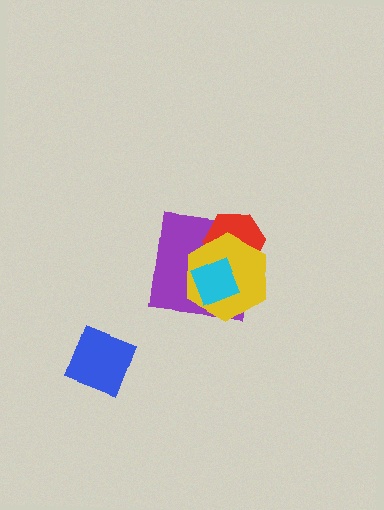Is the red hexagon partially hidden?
Yes, it is partially covered by another shape.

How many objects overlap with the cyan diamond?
3 objects overlap with the cyan diamond.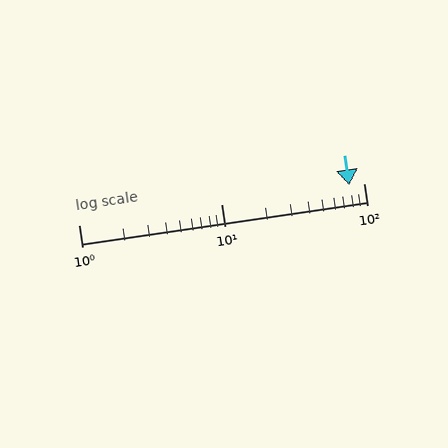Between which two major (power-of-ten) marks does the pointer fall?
The pointer is between 10 and 100.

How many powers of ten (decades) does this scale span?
The scale spans 2 decades, from 1 to 100.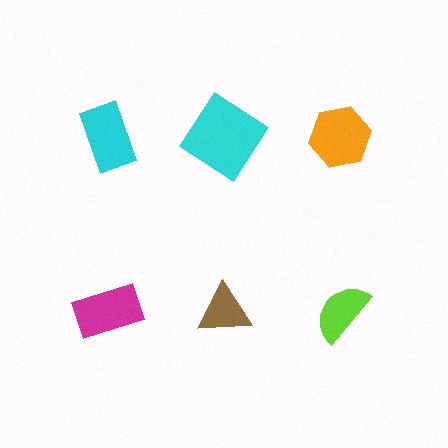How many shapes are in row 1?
3 shapes.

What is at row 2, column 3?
A lime semicircle.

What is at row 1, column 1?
A cyan rectangle.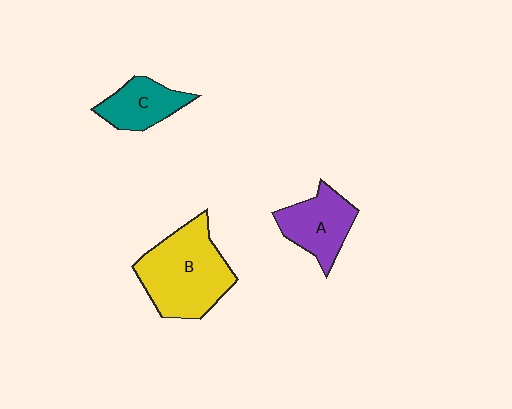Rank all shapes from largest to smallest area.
From largest to smallest: B (yellow), A (purple), C (teal).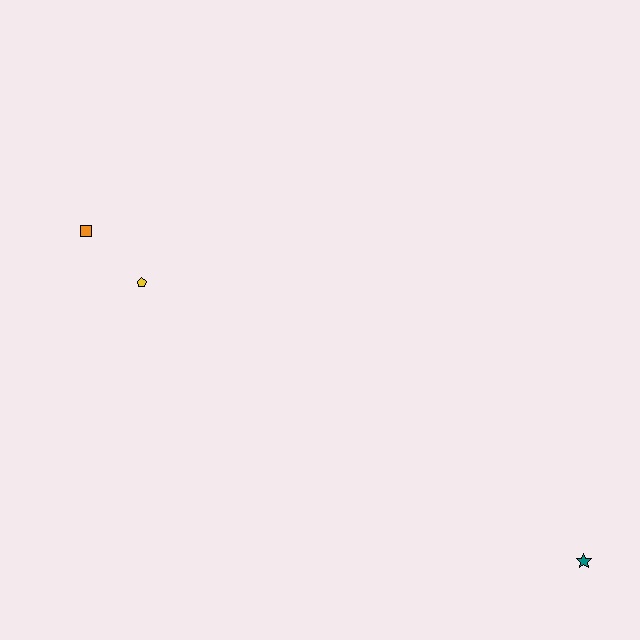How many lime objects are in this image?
There are no lime objects.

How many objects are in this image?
There are 3 objects.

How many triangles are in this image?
There are no triangles.